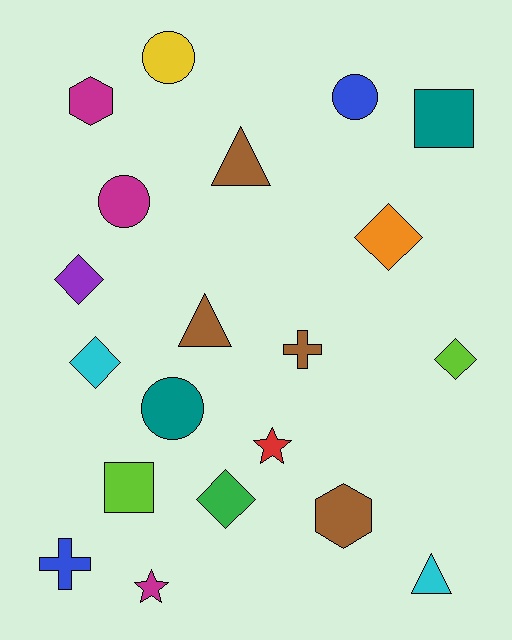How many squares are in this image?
There are 2 squares.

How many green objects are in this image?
There is 1 green object.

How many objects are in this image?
There are 20 objects.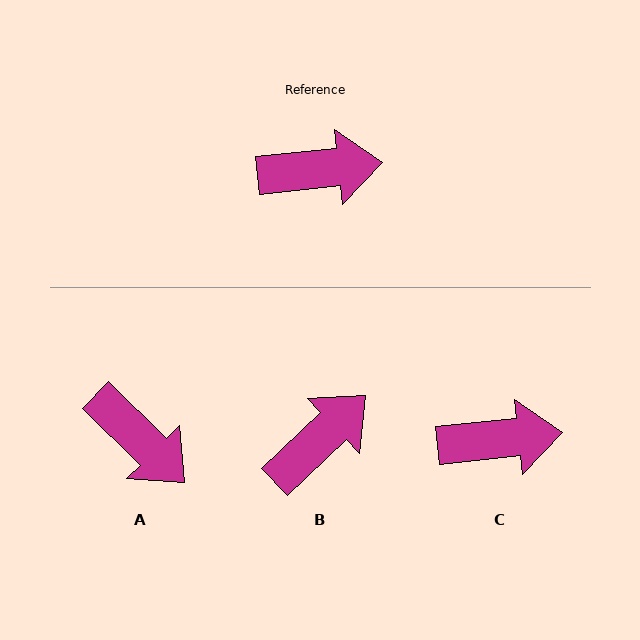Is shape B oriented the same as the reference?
No, it is off by about 38 degrees.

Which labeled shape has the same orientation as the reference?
C.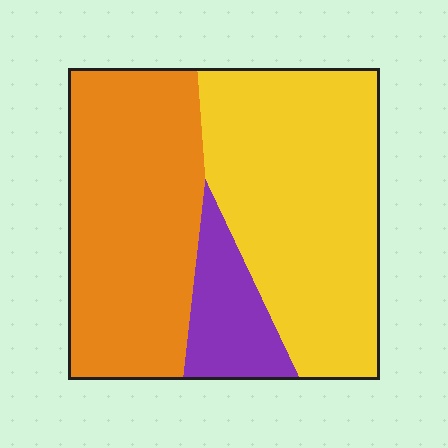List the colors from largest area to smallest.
From largest to smallest: yellow, orange, purple.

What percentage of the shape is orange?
Orange covers 41% of the shape.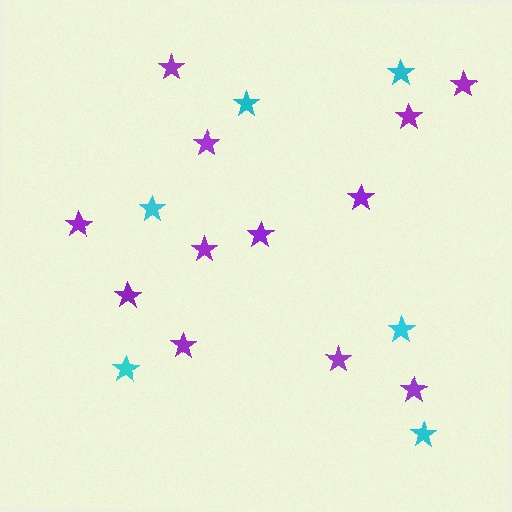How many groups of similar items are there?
There are 2 groups: one group of cyan stars (6) and one group of purple stars (12).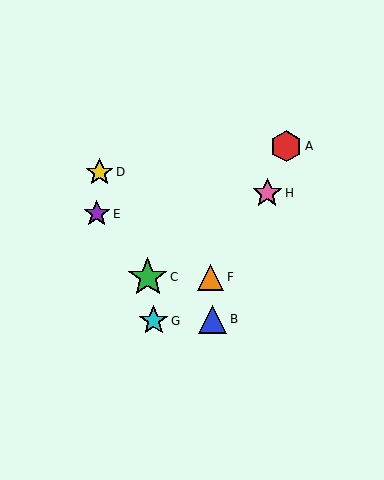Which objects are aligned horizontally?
Objects C, F are aligned horizontally.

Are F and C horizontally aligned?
Yes, both are at y≈277.